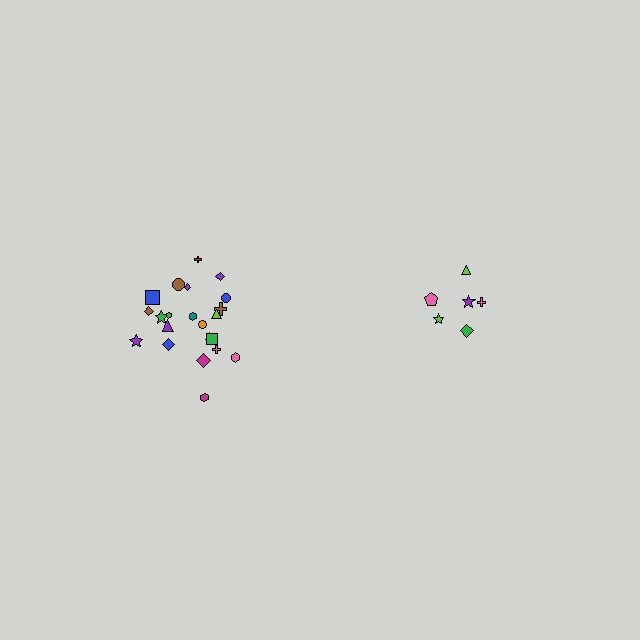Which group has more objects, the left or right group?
The left group.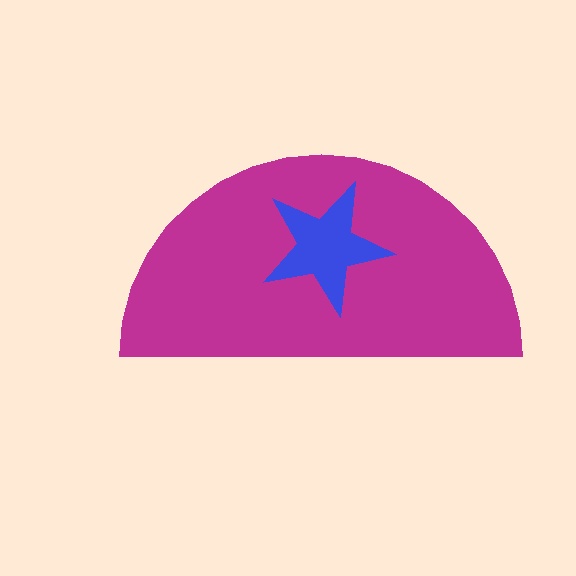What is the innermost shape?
The blue star.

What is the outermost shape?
The magenta semicircle.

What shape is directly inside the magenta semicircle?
The blue star.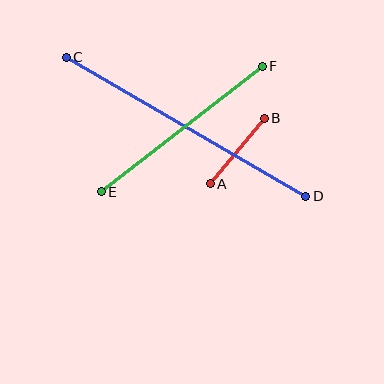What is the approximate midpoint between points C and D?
The midpoint is at approximately (186, 127) pixels.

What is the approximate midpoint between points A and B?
The midpoint is at approximately (237, 151) pixels.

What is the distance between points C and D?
The distance is approximately 277 pixels.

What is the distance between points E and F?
The distance is approximately 204 pixels.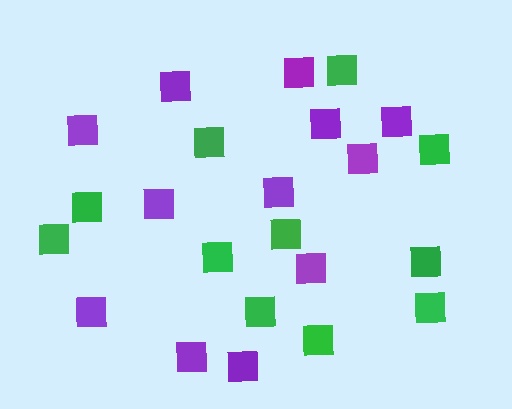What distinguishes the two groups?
There are 2 groups: one group of green squares (11) and one group of purple squares (12).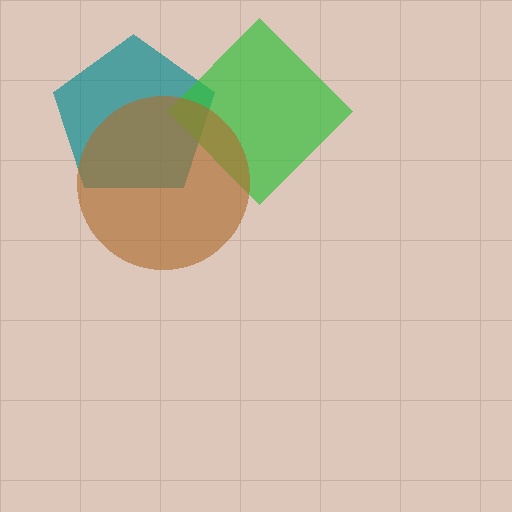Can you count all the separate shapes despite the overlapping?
Yes, there are 3 separate shapes.